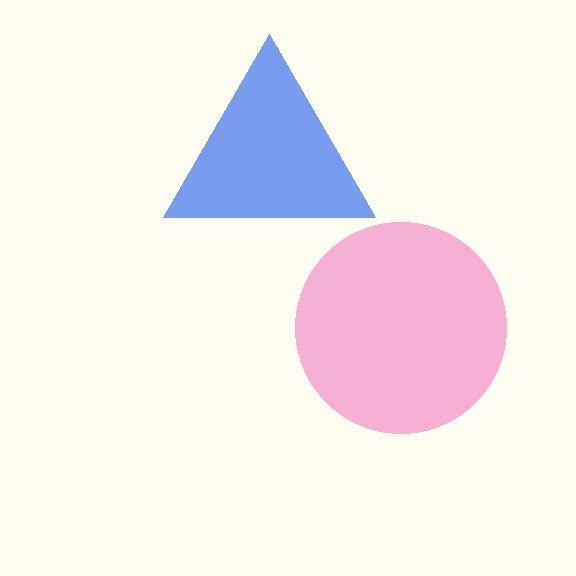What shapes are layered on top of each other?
The layered shapes are: a blue triangle, a pink circle.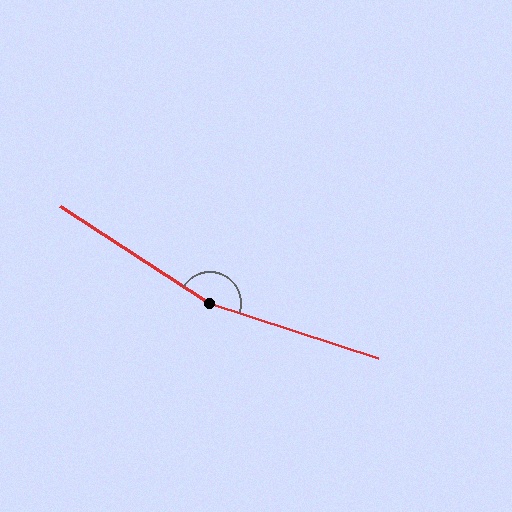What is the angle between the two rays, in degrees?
Approximately 165 degrees.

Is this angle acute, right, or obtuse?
It is obtuse.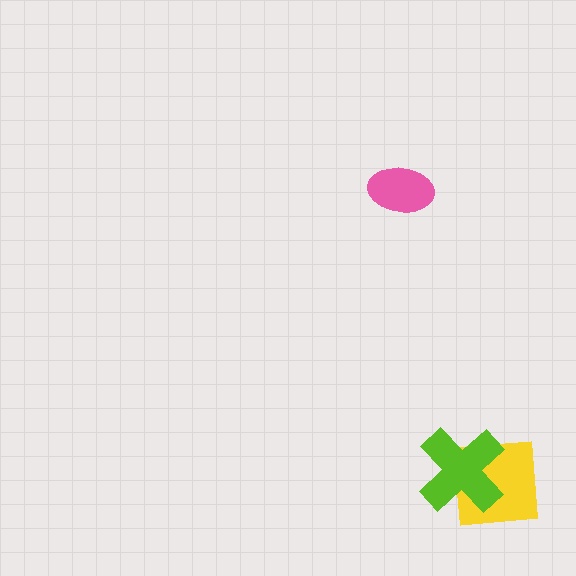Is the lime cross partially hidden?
No, no other shape covers it.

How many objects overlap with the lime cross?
1 object overlaps with the lime cross.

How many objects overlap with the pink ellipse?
0 objects overlap with the pink ellipse.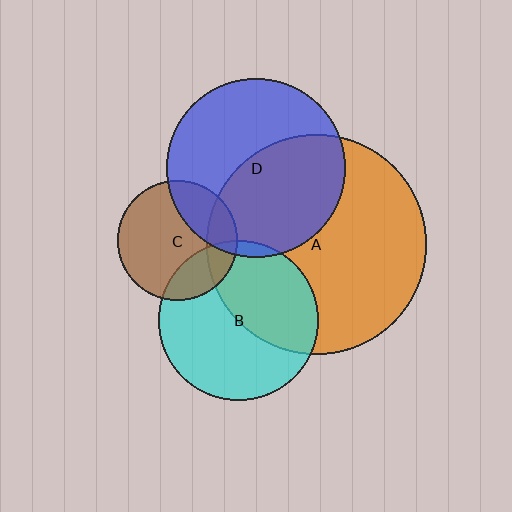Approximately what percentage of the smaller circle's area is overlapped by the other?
Approximately 25%.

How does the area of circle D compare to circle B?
Approximately 1.2 times.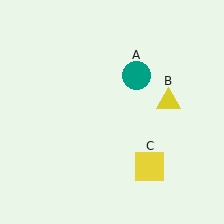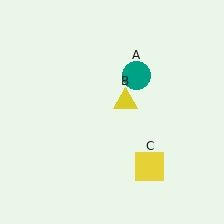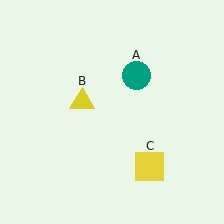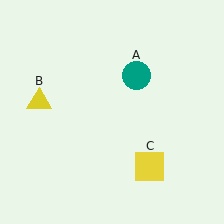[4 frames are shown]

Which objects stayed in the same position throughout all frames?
Teal circle (object A) and yellow square (object C) remained stationary.